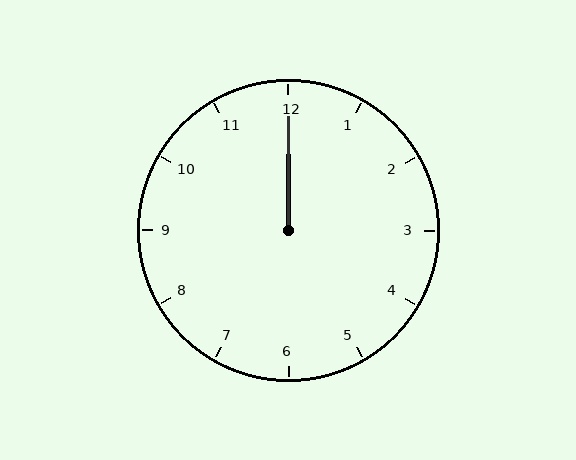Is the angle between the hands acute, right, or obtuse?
It is acute.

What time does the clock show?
12:00.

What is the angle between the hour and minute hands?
Approximately 0 degrees.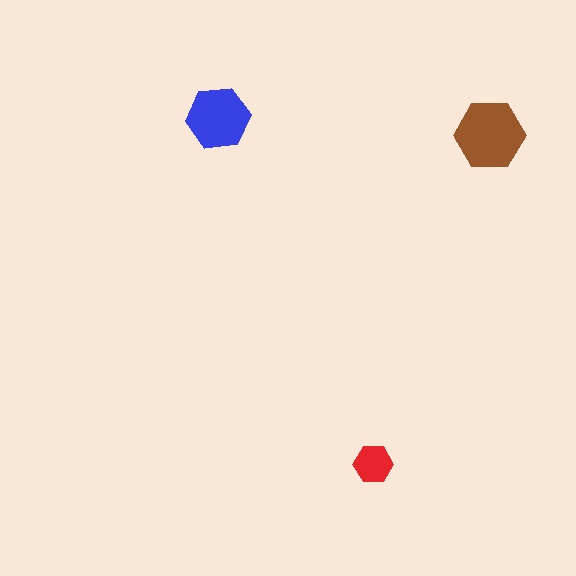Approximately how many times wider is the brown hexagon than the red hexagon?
About 2 times wider.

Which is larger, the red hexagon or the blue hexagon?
The blue one.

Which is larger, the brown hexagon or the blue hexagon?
The brown one.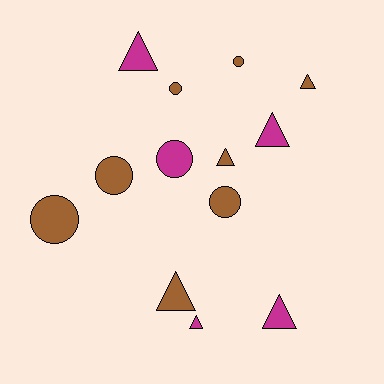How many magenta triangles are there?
There are 4 magenta triangles.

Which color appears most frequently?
Brown, with 8 objects.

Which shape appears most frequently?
Triangle, with 7 objects.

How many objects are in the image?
There are 13 objects.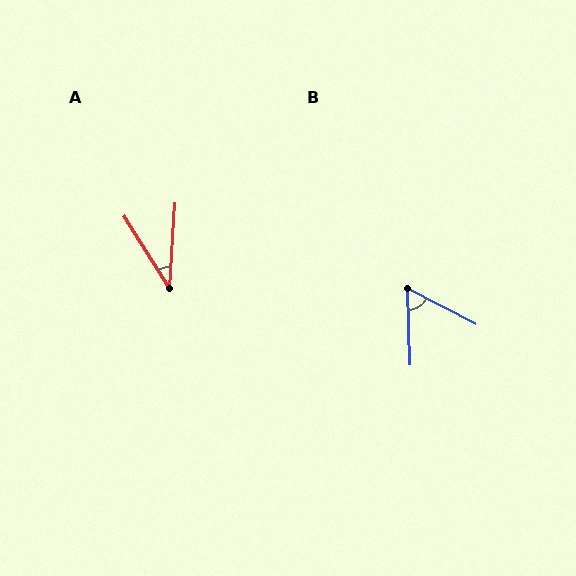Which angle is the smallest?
A, at approximately 36 degrees.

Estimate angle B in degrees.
Approximately 61 degrees.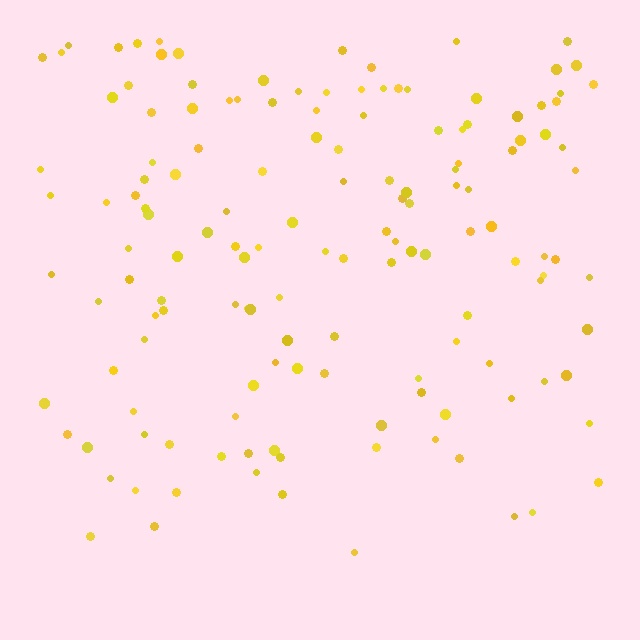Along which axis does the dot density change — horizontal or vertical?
Vertical.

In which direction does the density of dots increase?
From bottom to top, with the top side densest.